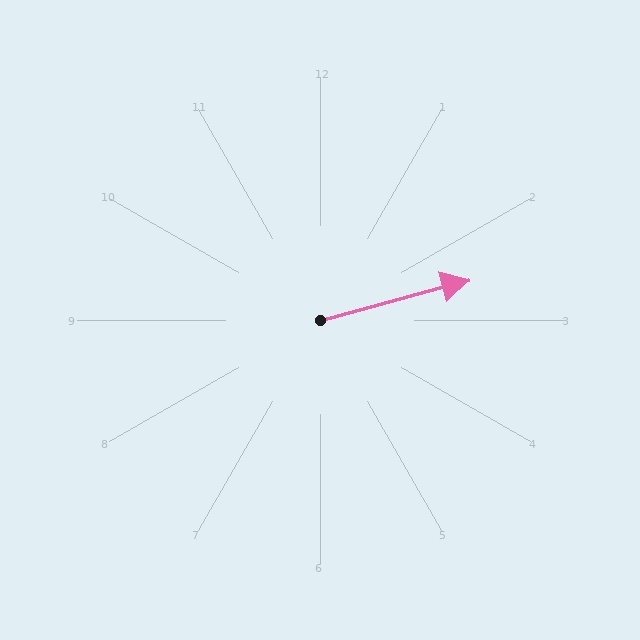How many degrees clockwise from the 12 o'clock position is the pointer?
Approximately 75 degrees.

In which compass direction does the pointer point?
East.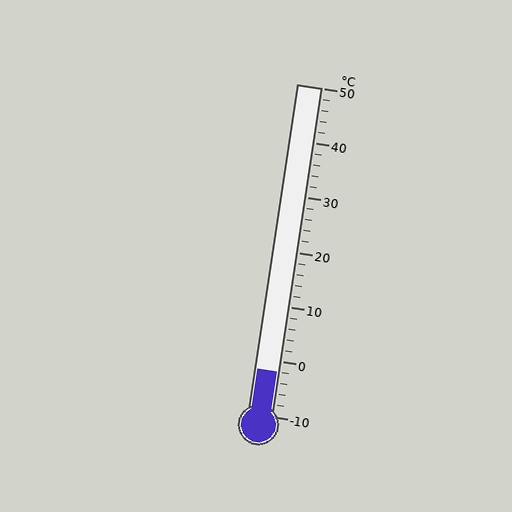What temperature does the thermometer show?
The thermometer shows approximately -2°C.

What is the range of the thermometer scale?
The thermometer scale ranges from -10°C to 50°C.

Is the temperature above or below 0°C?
The temperature is below 0°C.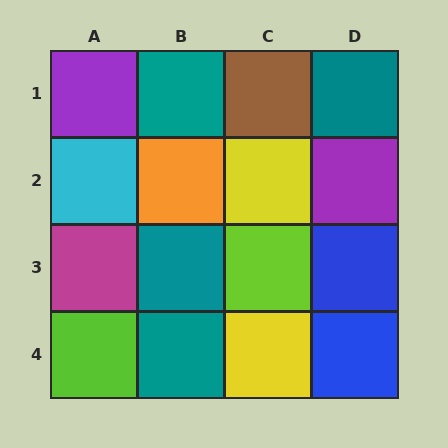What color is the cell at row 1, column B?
Teal.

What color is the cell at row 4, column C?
Yellow.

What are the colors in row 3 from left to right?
Magenta, teal, lime, blue.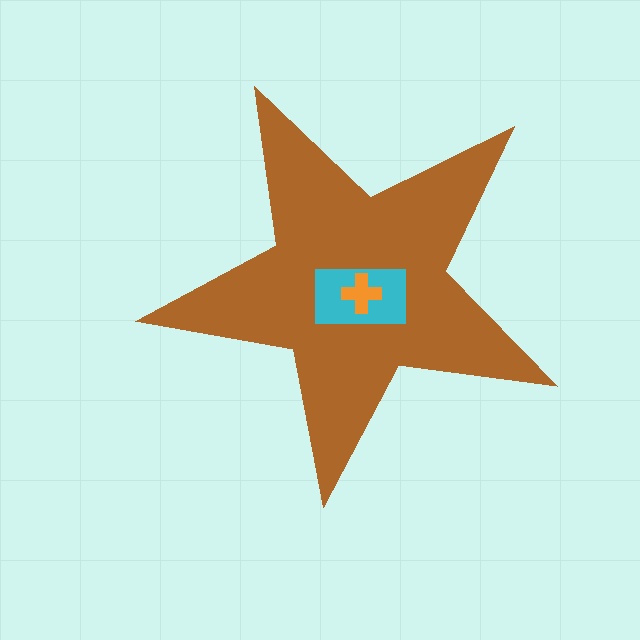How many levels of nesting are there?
3.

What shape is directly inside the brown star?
The cyan rectangle.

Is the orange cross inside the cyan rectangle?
Yes.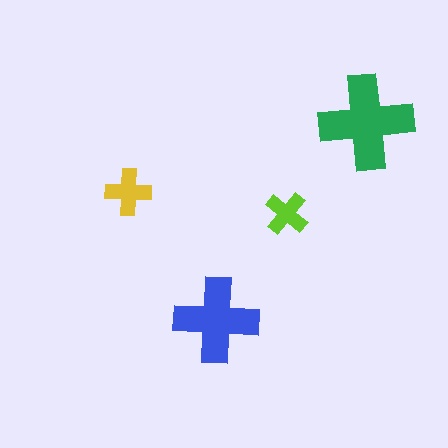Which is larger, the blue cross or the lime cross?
The blue one.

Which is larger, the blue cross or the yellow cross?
The blue one.